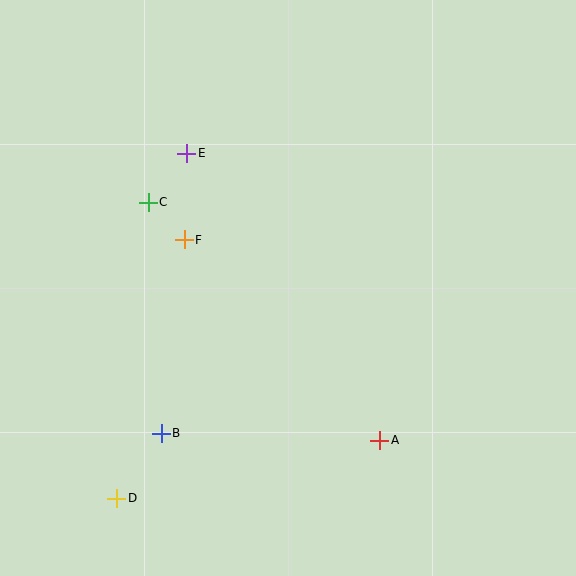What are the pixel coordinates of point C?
Point C is at (148, 202).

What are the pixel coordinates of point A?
Point A is at (380, 440).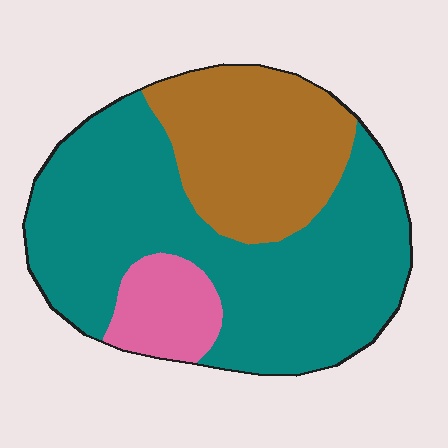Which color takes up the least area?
Pink, at roughly 10%.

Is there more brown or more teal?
Teal.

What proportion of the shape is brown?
Brown takes up between a quarter and a half of the shape.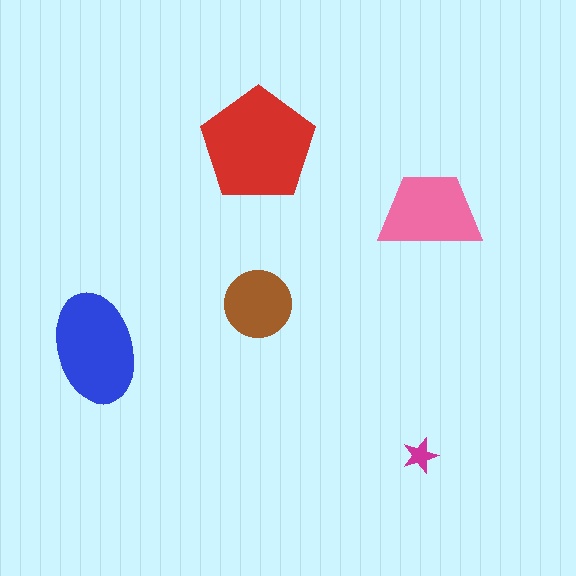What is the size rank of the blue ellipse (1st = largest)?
2nd.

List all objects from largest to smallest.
The red pentagon, the blue ellipse, the pink trapezoid, the brown circle, the magenta star.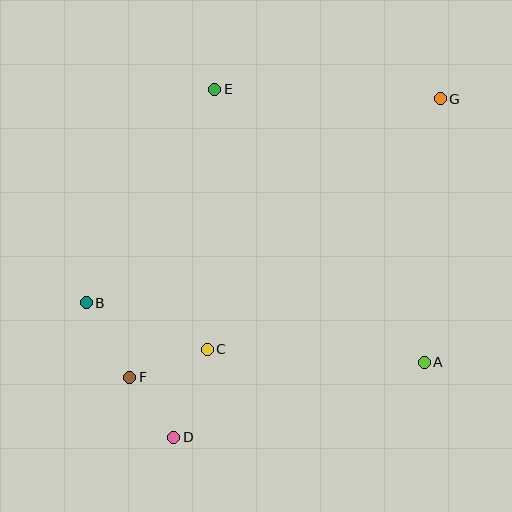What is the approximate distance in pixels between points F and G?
The distance between F and G is approximately 417 pixels.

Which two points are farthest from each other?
Points D and G are farthest from each other.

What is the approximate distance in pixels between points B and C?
The distance between B and C is approximately 129 pixels.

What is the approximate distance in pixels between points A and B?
The distance between A and B is approximately 343 pixels.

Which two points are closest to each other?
Points D and F are closest to each other.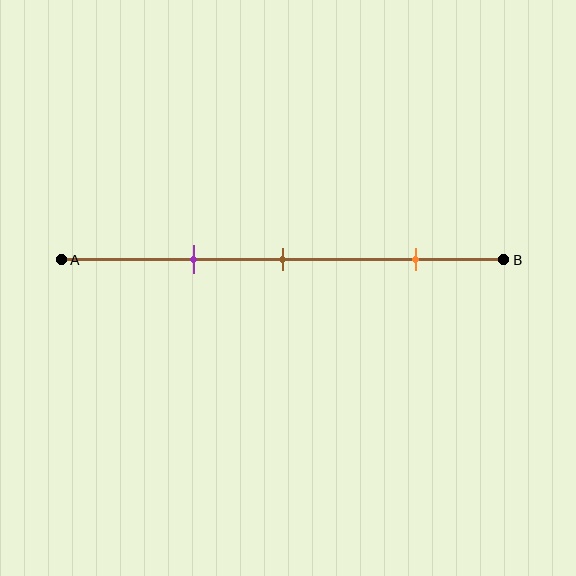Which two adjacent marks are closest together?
The purple and brown marks are the closest adjacent pair.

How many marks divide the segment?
There are 3 marks dividing the segment.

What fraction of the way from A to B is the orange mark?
The orange mark is approximately 80% (0.8) of the way from A to B.